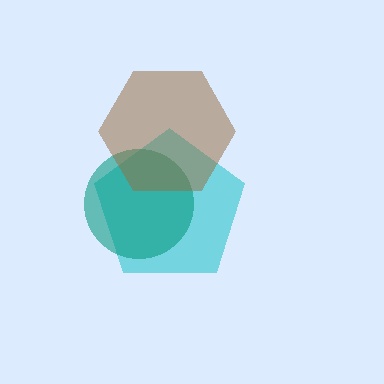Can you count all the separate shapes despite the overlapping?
Yes, there are 3 separate shapes.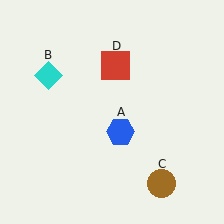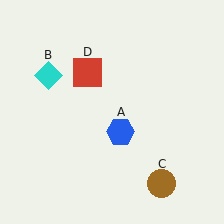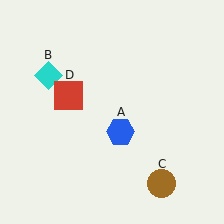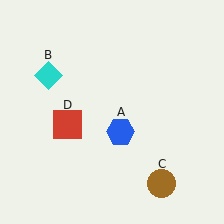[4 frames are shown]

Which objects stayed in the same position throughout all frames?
Blue hexagon (object A) and cyan diamond (object B) and brown circle (object C) remained stationary.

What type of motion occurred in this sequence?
The red square (object D) rotated counterclockwise around the center of the scene.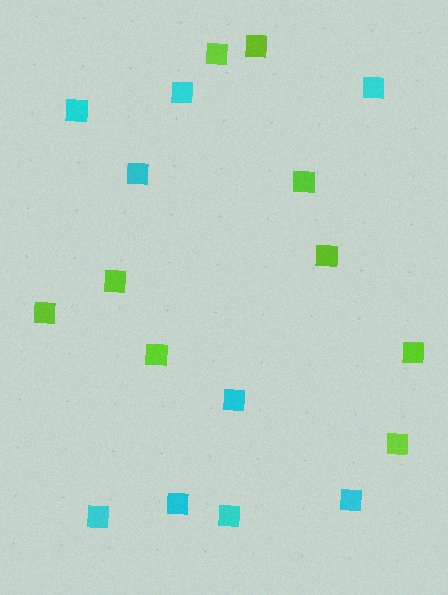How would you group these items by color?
There are 2 groups: one group of cyan squares (9) and one group of lime squares (9).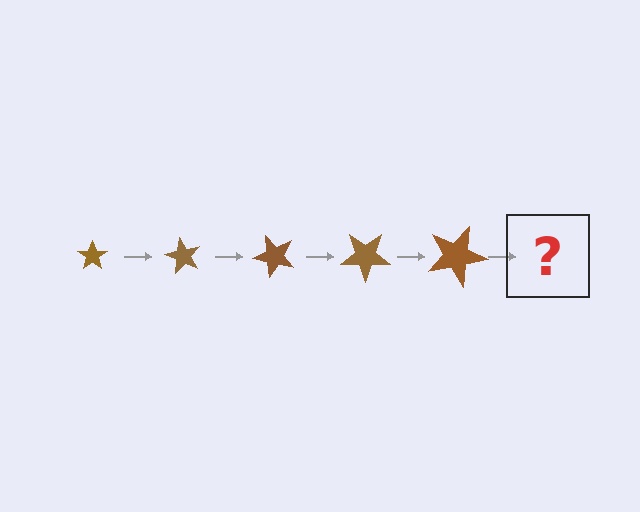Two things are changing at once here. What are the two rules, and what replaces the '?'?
The two rules are that the star grows larger each step and it rotates 60 degrees each step. The '?' should be a star, larger than the previous one and rotated 300 degrees from the start.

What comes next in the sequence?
The next element should be a star, larger than the previous one and rotated 300 degrees from the start.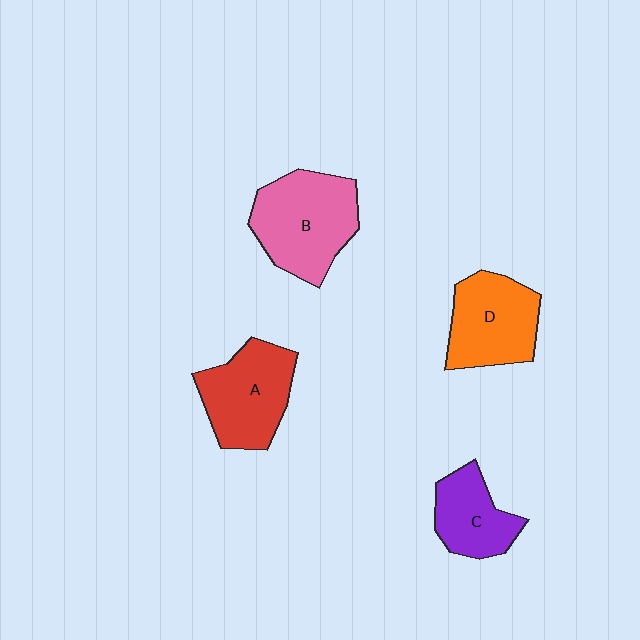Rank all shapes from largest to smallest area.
From largest to smallest: B (pink), A (red), D (orange), C (purple).